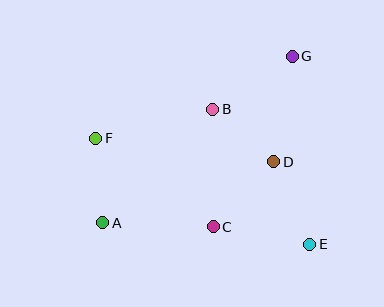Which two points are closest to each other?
Points B and D are closest to each other.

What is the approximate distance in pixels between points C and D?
The distance between C and D is approximately 89 pixels.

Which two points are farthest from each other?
Points A and G are farthest from each other.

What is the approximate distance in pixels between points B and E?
The distance between B and E is approximately 166 pixels.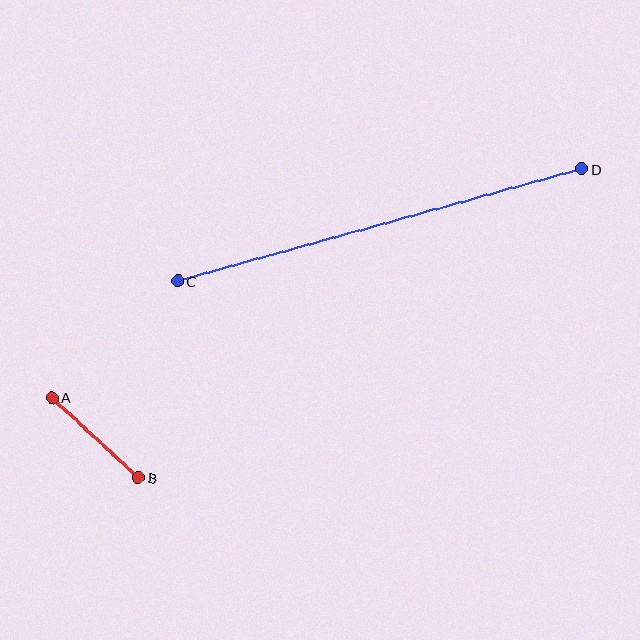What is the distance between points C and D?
The distance is approximately 419 pixels.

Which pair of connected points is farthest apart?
Points C and D are farthest apart.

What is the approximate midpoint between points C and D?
The midpoint is at approximately (380, 225) pixels.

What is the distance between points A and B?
The distance is approximately 118 pixels.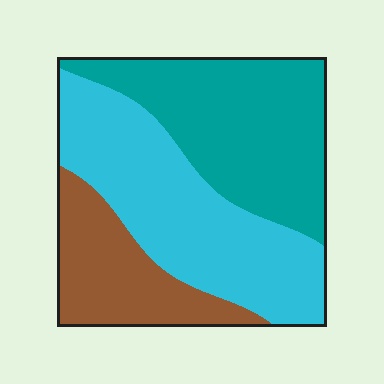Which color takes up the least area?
Brown, at roughly 20%.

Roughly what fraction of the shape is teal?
Teal covers roughly 35% of the shape.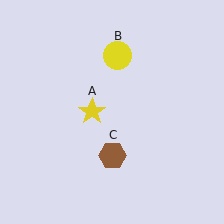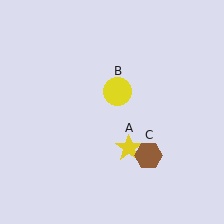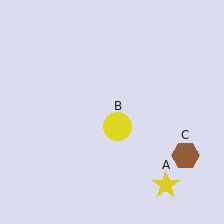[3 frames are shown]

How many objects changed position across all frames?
3 objects changed position: yellow star (object A), yellow circle (object B), brown hexagon (object C).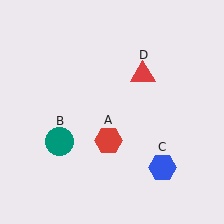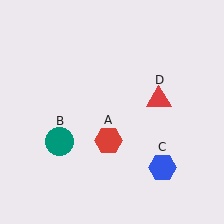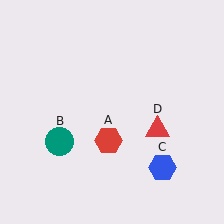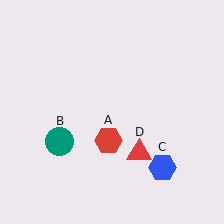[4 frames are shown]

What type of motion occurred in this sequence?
The red triangle (object D) rotated clockwise around the center of the scene.